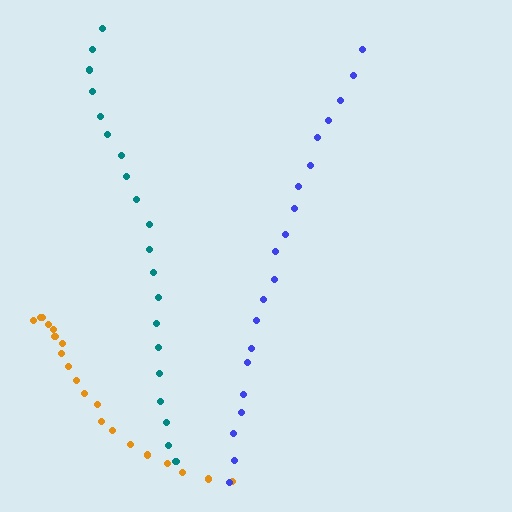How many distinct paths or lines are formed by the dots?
There are 3 distinct paths.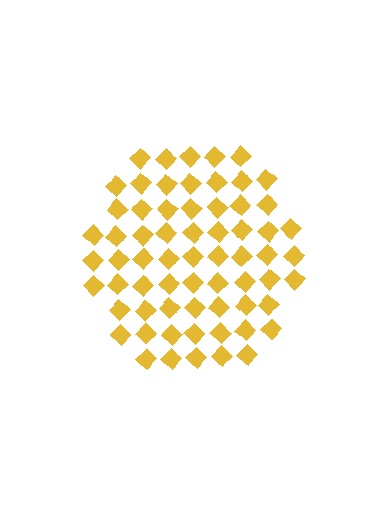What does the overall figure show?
The overall figure shows a hexagon.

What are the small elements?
The small elements are diamonds.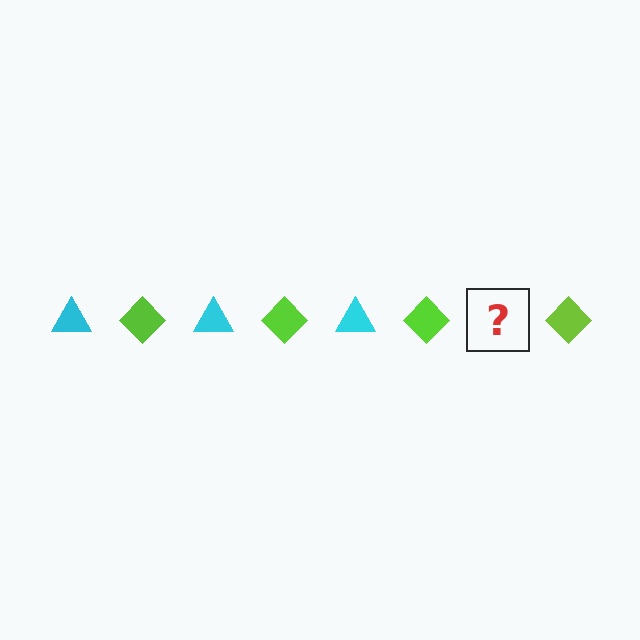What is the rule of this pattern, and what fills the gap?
The rule is that the pattern alternates between cyan triangle and lime diamond. The gap should be filled with a cyan triangle.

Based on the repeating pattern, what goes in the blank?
The blank should be a cyan triangle.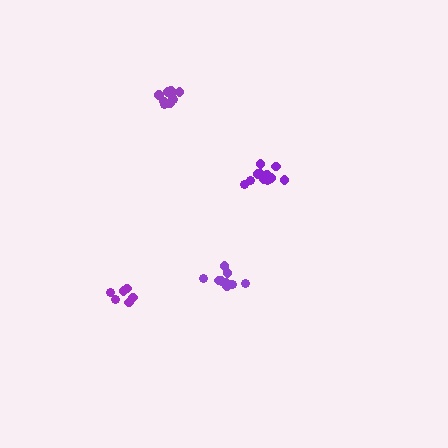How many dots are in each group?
Group 1: 11 dots, Group 2: 6 dots, Group 3: 10 dots, Group 4: 9 dots (36 total).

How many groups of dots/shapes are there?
There are 4 groups.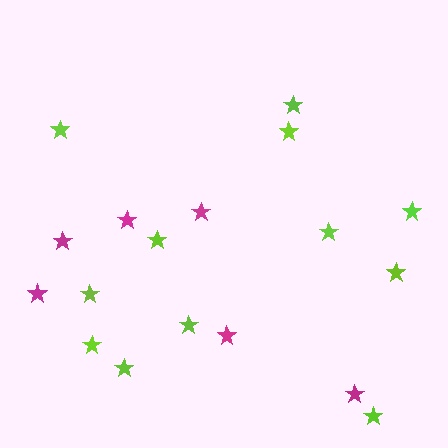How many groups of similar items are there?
There are 2 groups: one group of magenta stars (6) and one group of lime stars (12).